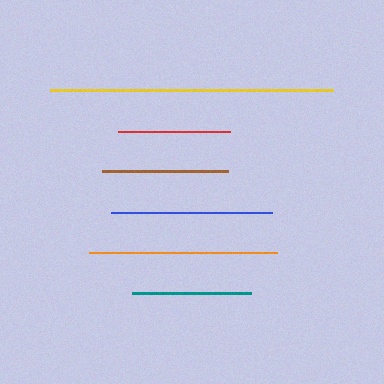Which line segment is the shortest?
The red line is the shortest at approximately 112 pixels.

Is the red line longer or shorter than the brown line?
The brown line is longer than the red line.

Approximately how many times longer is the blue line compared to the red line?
The blue line is approximately 1.4 times the length of the red line.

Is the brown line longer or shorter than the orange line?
The orange line is longer than the brown line.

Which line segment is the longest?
The yellow line is the longest at approximately 284 pixels.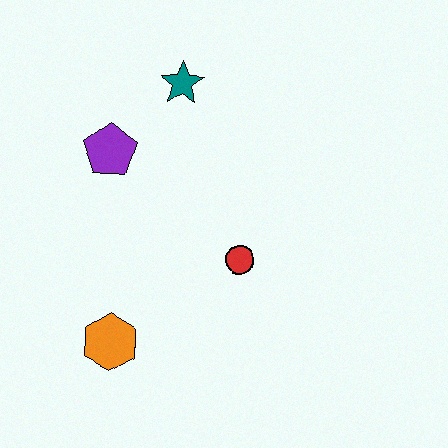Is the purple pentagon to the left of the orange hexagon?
Yes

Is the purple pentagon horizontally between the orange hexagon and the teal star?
No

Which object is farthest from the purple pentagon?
The orange hexagon is farthest from the purple pentagon.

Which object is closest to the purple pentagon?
The teal star is closest to the purple pentagon.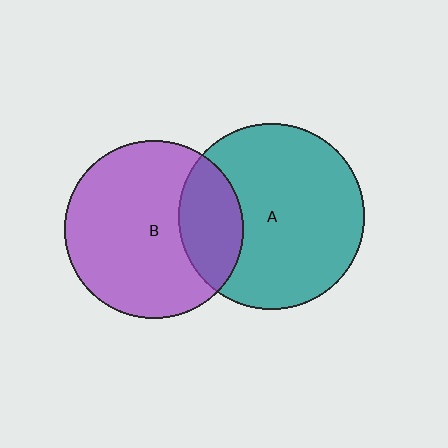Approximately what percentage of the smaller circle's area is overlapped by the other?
Approximately 25%.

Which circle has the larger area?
Circle A (teal).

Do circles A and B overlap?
Yes.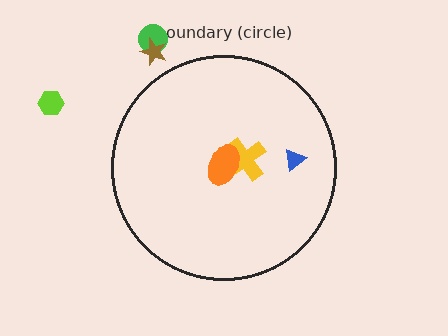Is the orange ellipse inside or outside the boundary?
Inside.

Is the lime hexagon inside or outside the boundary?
Outside.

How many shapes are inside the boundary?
3 inside, 3 outside.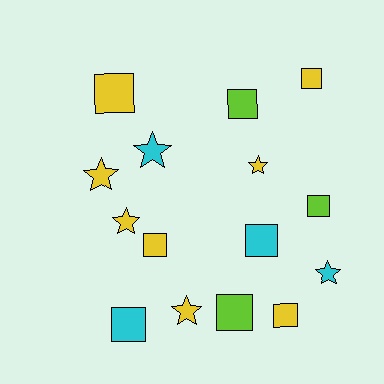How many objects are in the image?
There are 15 objects.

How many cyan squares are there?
There are 2 cyan squares.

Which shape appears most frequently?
Square, with 9 objects.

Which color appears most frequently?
Yellow, with 8 objects.